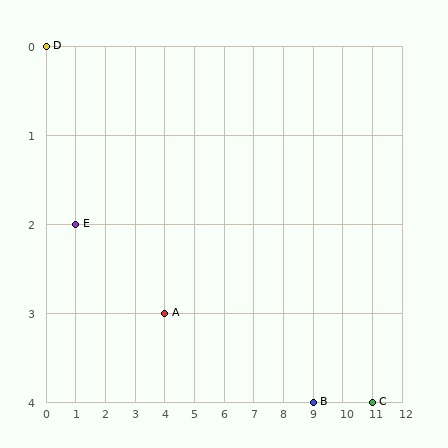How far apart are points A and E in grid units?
Points A and E are 3 columns and 1 row apart (about 3.2 grid units diagonally).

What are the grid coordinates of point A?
Point A is at grid coordinates (4, 3).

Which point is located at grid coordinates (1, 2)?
Point E is at (1, 2).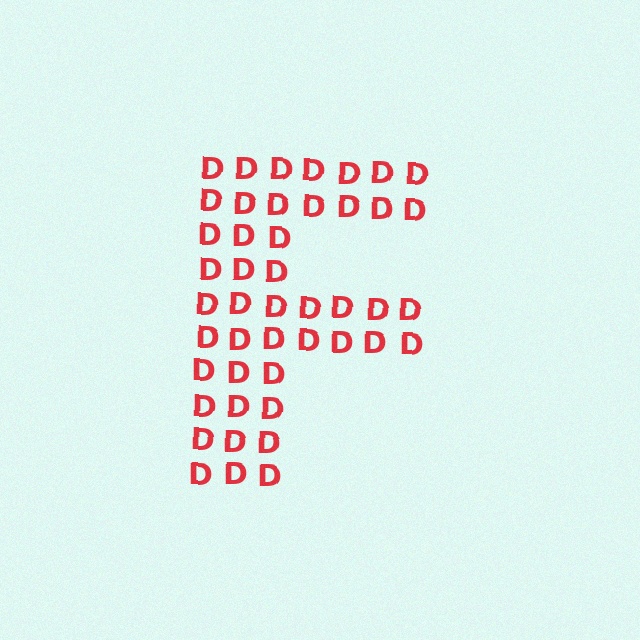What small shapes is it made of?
It is made of small letter D's.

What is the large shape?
The large shape is the letter F.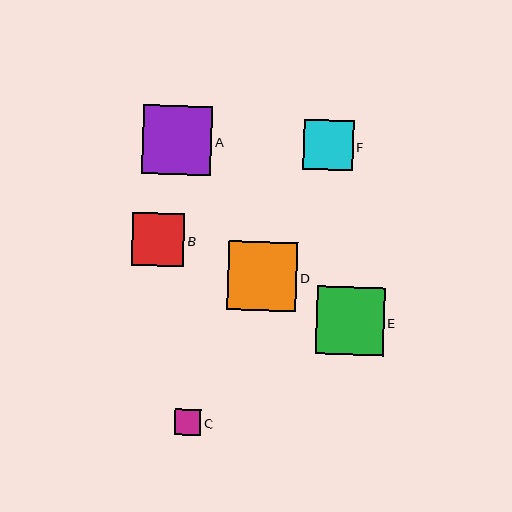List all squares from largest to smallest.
From largest to smallest: A, D, E, B, F, C.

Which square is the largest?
Square A is the largest with a size of approximately 69 pixels.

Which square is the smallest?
Square C is the smallest with a size of approximately 26 pixels.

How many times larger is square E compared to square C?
Square E is approximately 2.6 times the size of square C.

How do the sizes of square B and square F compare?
Square B and square F are approximately the same size.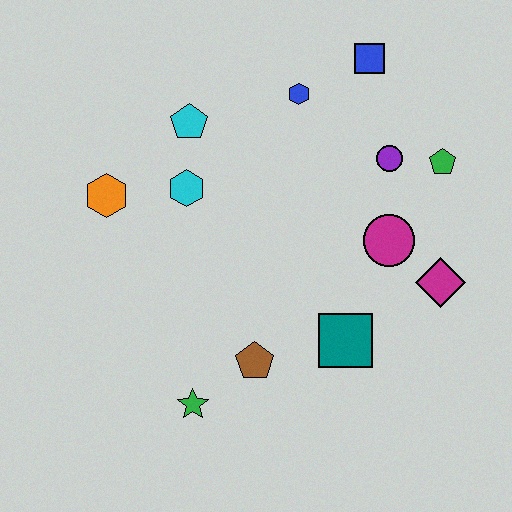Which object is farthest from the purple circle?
The green star is farthest from the purple circle.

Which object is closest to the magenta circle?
The magenta diamond is closest to the magenta circle.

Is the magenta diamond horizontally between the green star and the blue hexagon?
No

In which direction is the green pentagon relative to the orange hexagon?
The green pentagon is to the right of the orange hexagon.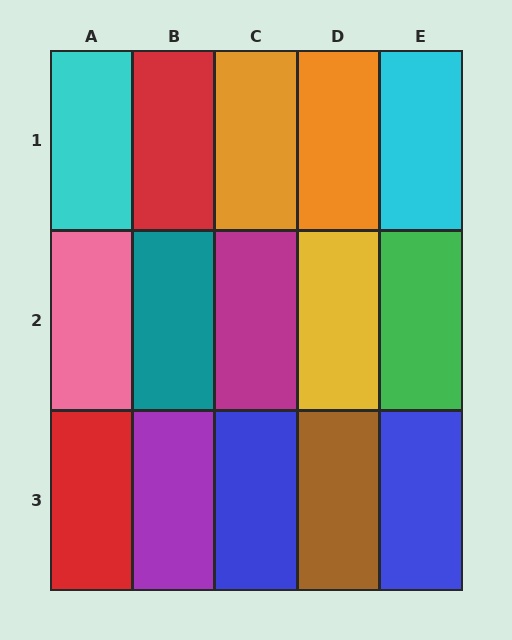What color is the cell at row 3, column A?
Red.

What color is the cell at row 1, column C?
Orange.